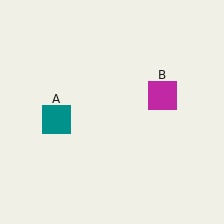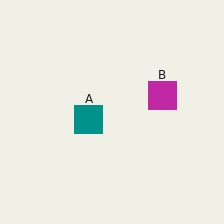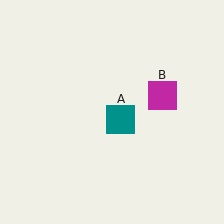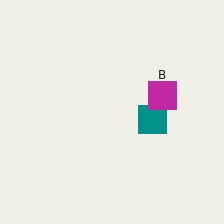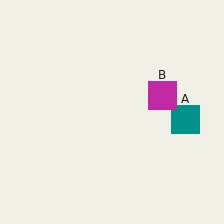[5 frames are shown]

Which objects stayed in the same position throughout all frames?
Magenta square (object B) remained stationary.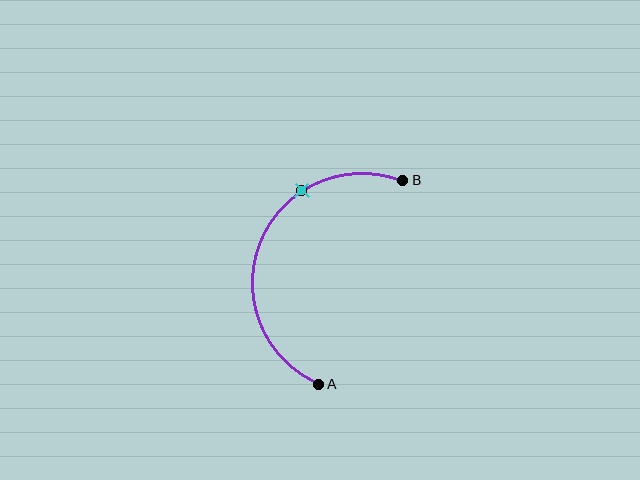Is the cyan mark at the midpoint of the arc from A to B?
No. The cyan mark lies on the arc but is closer to endpoint B. The arc midpoint would be at the point on the curve equidistant along the arc from both A and B.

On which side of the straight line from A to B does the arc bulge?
The arc bulges to the left of the straight line connecting A and B.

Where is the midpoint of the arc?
The arc midpoint is the point on the curve farthest from the straight line joining A and B. It sits to the left of that line.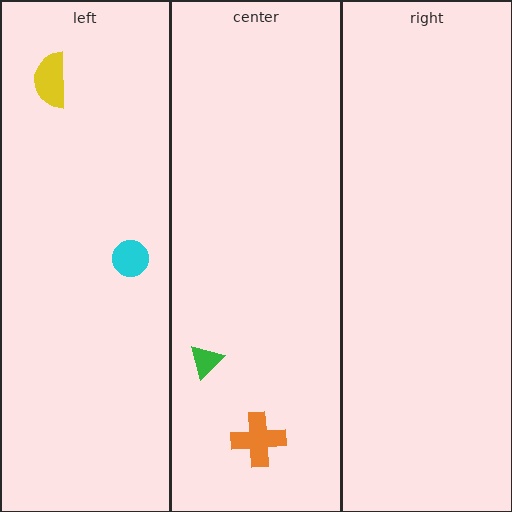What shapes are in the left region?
The cyan circle, the yellow semicircle.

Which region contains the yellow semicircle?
The left region.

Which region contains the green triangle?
The center region.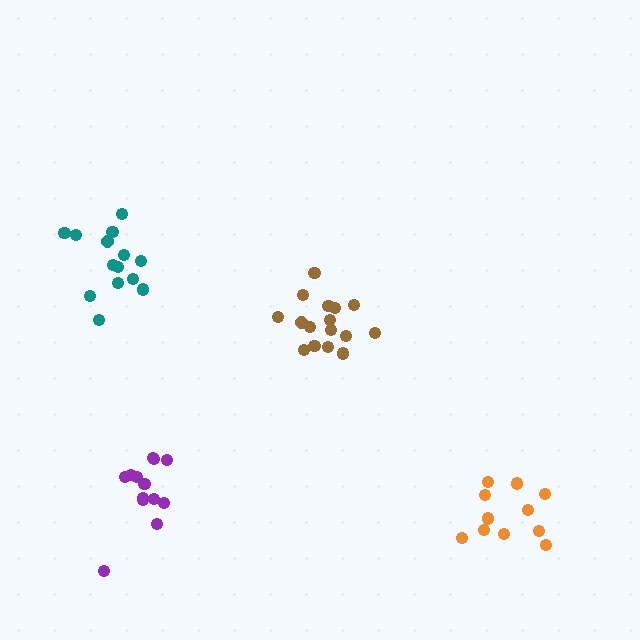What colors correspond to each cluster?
The clusters are colored: brown, teal, orange, purple.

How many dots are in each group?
Group 1: 16 dots, Group 2: 14 dots, Group 3: 11 dots, Group 4: 13 dots (54 total).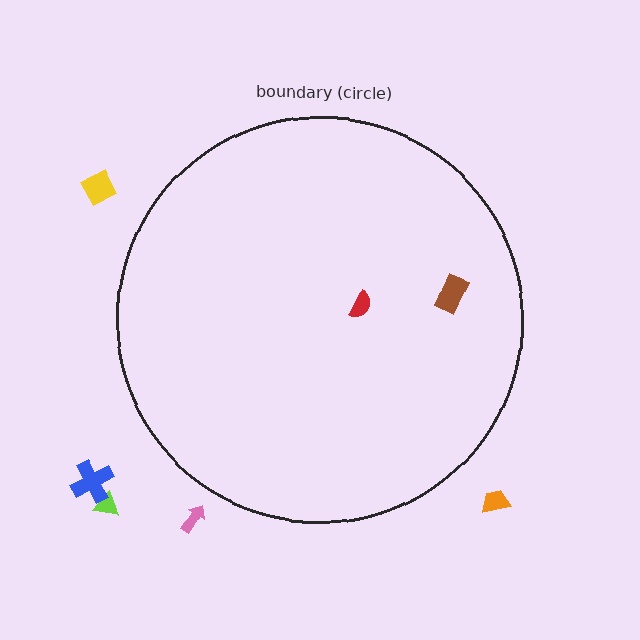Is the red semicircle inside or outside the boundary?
Inside.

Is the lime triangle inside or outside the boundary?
Outside.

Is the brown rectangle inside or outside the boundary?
Inside.